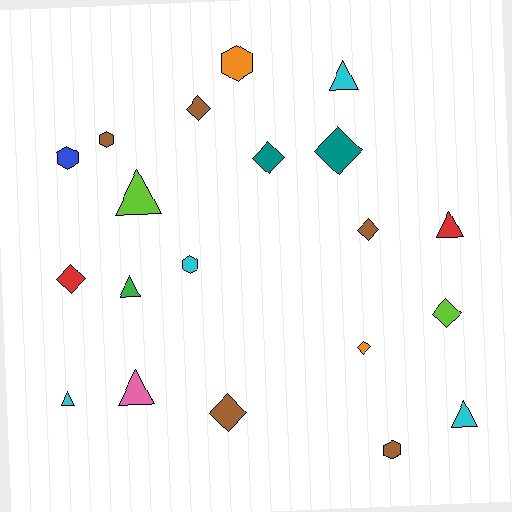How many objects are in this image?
There are 20 objects.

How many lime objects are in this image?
There are 2 lime objects.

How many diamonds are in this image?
There are 8 diamonds.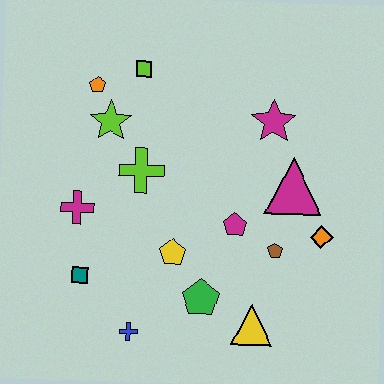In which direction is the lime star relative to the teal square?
The lime star is above the teal square.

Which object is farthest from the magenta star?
The blue cross is farthest from the magenta star.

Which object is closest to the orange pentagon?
The lime star is closest to the orange pentagon.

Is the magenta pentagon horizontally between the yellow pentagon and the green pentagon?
No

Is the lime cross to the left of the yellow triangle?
Yes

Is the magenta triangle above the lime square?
No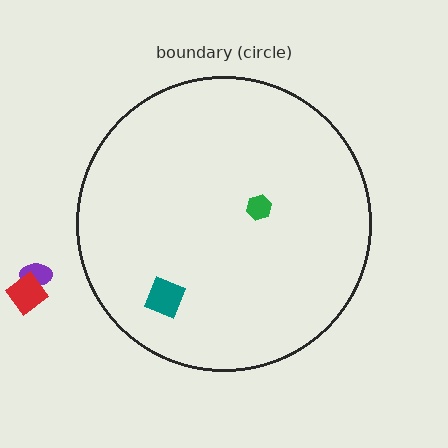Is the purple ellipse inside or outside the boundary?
Outside.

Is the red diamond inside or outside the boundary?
Outside.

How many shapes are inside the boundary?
2 inside, 2 outside.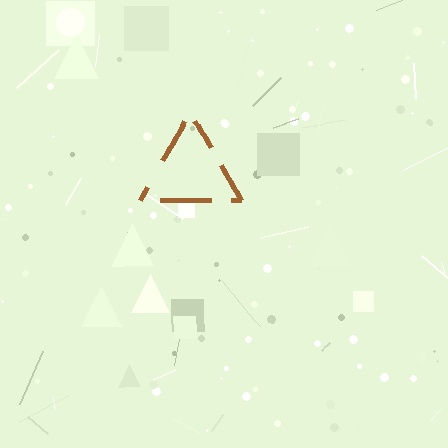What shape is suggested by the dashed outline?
The dashed outline suggests a triangle.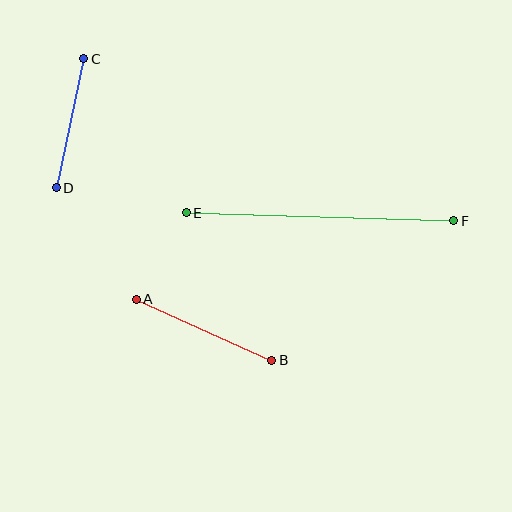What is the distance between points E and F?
The distance is approximately 268 pixels.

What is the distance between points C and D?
The distance is approximately 132 pixels.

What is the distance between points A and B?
The distance is approximately 149 pixels.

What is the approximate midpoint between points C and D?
The midpoint is at approximately (70, 123) pixels.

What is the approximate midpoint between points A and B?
The midpoint is at approximately (204, 330) pixels.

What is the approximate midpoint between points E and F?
The midpoint is at approximately (320, 217) pixels.